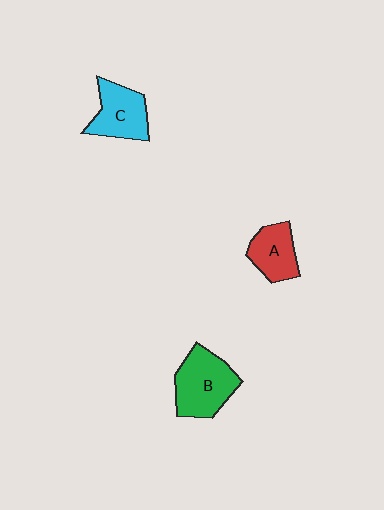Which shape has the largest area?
Shape B (green).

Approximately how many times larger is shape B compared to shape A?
Approximately 1.5 times.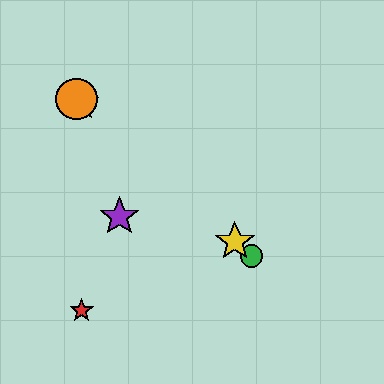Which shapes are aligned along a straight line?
The blue star, the green circle, the yellow star, the orange circle are aligned along a straight line.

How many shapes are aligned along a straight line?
4 shapes (the blue star, the green circle, the yellow star, the orange circle) are aligned along a straight line.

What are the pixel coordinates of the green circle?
The green circle is at (251, 256).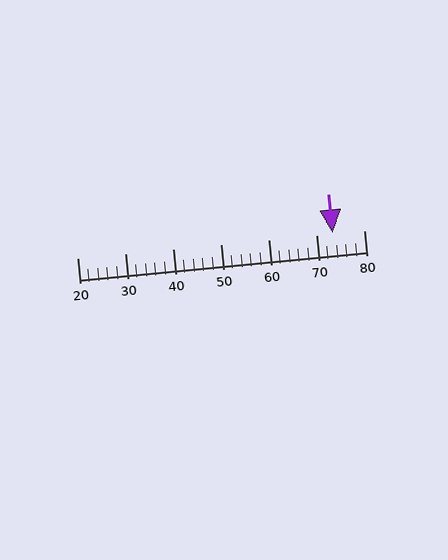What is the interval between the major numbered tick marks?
The major tick marks are spaced 10 units apart.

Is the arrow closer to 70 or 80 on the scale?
The arrow is closer to 70.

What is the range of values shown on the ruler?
The ruler shows values from 20 to 80.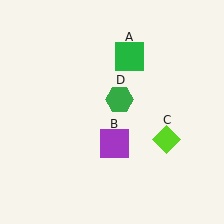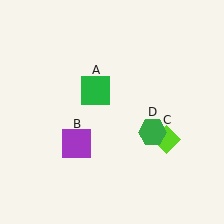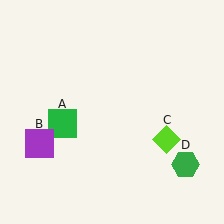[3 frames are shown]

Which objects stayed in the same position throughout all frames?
Lime diamond (object C) remained stationary.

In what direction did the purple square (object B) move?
The purple square (object B) moved left.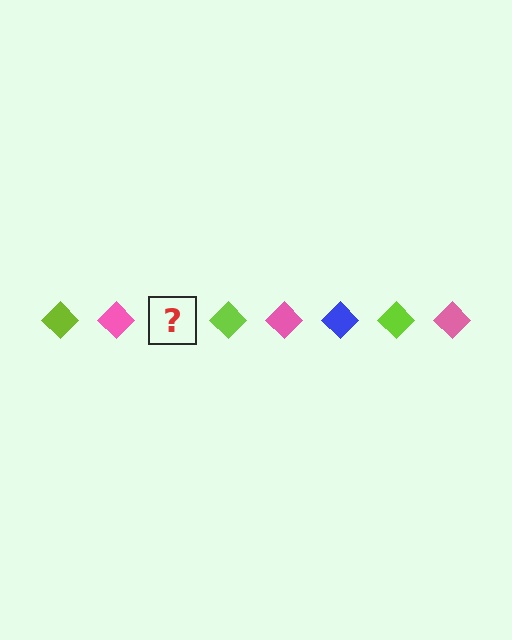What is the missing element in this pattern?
The missing element is a blue diamond.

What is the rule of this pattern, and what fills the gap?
The rule is that the pattern cycles through lime, pink, blue diamonds. The gap should be filled with a blue diamond.